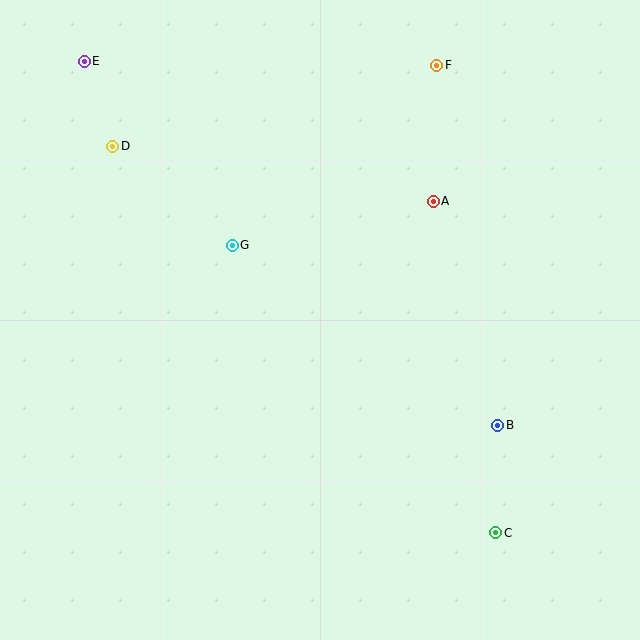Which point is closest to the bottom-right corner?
Point C is closest to the bottom-right corner.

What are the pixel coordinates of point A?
Point A is at (433, 201).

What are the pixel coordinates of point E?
Point E is at (84, 61).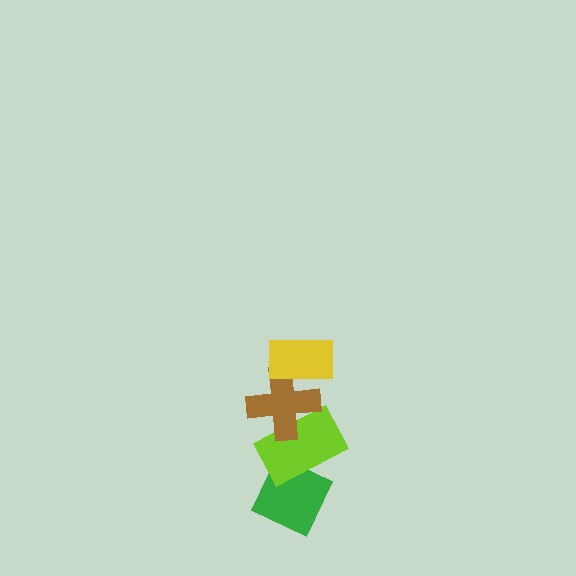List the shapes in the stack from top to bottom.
From top to bottom: the yellow rectangle, the brown cross, the lime rectangle, the green diamond.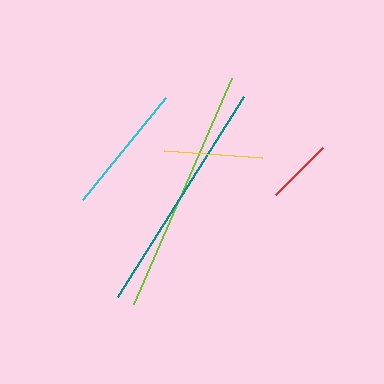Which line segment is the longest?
The lime line is the longest at approximately 247 pixels.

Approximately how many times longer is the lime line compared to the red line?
The lime line is approximately 3.7 times the length of the red line.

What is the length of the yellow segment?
The yellow segment is approximately 99 pixels long.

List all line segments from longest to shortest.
From longest to shortest: lime, teal, cyan, yellow, red.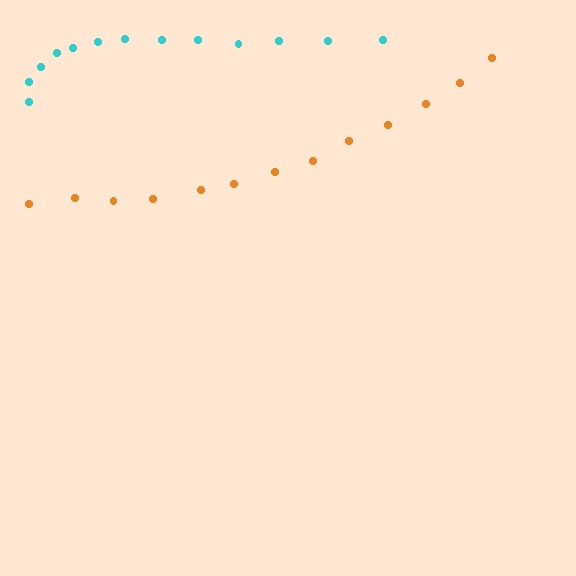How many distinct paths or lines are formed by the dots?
There are 2 distinct paths.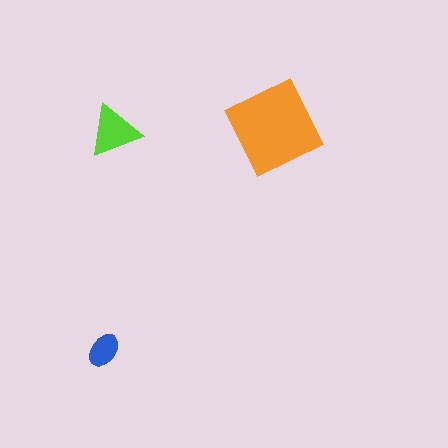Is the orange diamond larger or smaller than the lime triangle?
Larger.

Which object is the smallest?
The blue ellipse.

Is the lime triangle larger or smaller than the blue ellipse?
Larger.